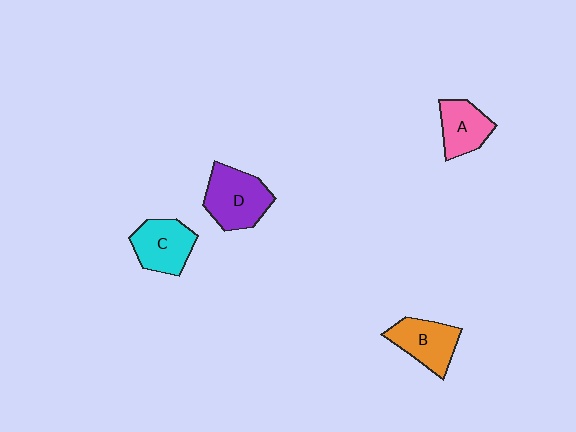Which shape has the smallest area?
Shape A (pink).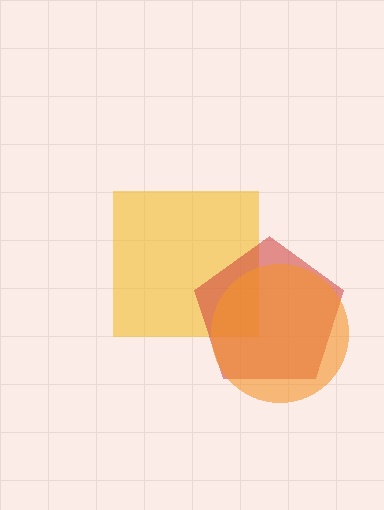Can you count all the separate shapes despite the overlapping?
Yes, there are 3 separate shapes.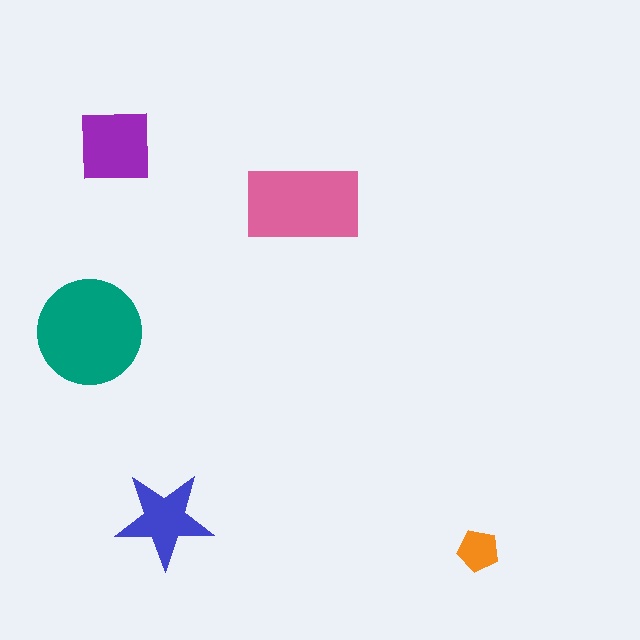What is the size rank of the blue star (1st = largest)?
4th.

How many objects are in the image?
There are 5 objects in the image.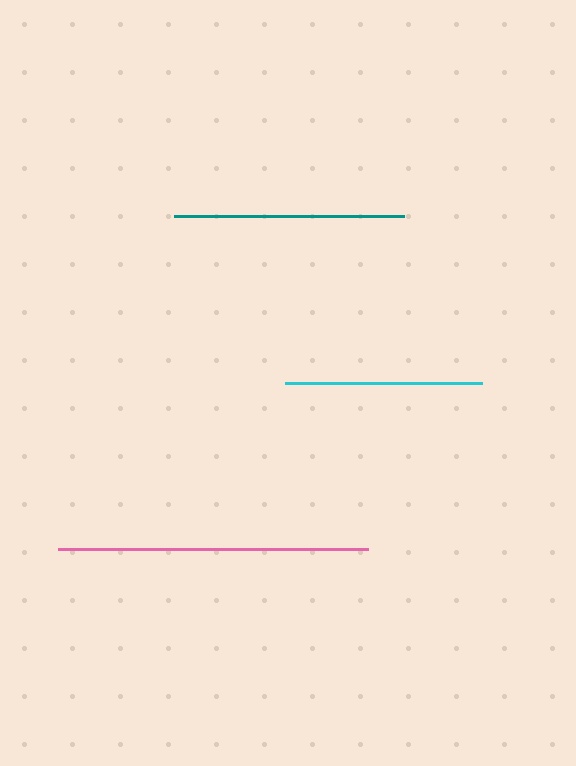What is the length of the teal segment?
The teal segment is approximately 230 pixels long.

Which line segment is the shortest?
The cyan line is the shortest at approximately 197 pixels.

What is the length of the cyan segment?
The cyan segment is approximately 197 pixels long.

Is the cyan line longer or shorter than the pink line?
The pink line is longer than the cyan line.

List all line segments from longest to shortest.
From longest to shortest: pink, teal, cyan.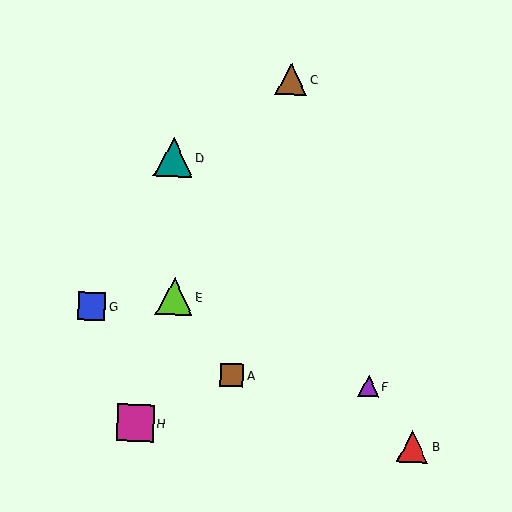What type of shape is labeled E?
Shape E is a lime triangle.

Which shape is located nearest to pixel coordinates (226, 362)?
The brown square (labeled A) at (232, 375) is nearest to that location.